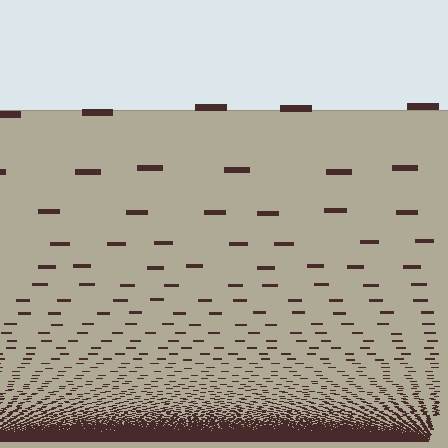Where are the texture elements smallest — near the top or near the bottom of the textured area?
Near the bottom.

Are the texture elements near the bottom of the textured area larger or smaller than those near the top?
Smaller. The gradient is inverted — elements near the bottom are smaller and denser.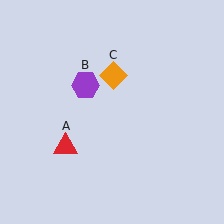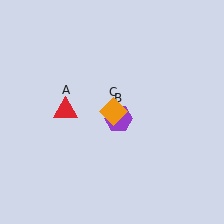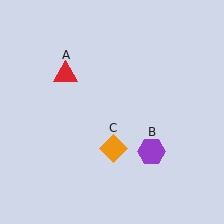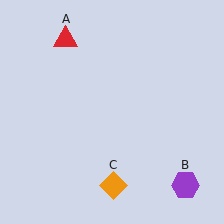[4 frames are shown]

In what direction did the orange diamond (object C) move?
The orange diamond (object C) moved down.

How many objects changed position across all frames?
3 objects changed position: red triangle (object A), purple hexagon (object B), orange diamond (object C).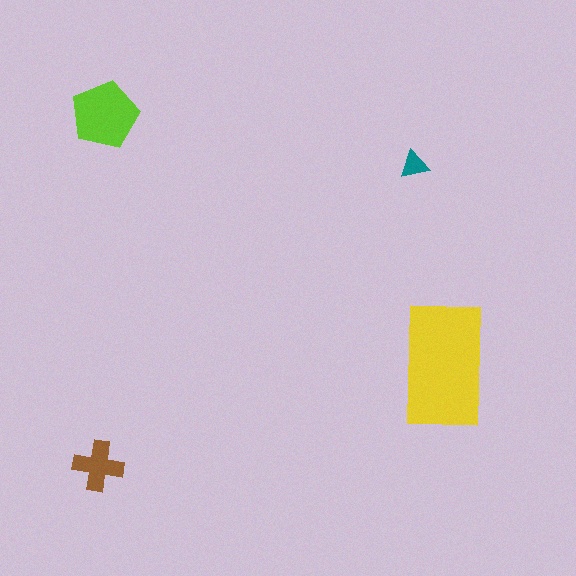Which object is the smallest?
The teal triangle.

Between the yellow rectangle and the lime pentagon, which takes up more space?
The yellow rectangle.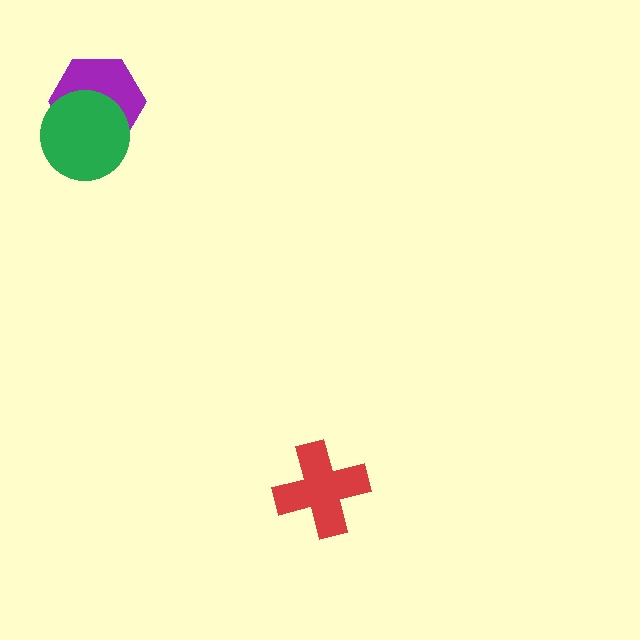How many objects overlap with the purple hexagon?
1 object overlaps with the purple hexagon.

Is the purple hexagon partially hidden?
Yes, it is partially covered by another shape.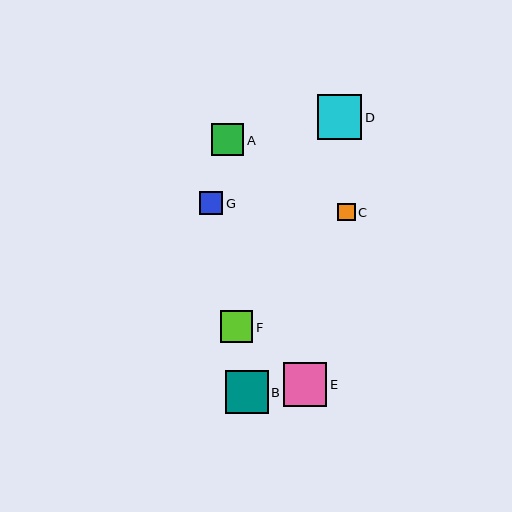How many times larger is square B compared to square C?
Square B is approximately 2.4 times the size of square C.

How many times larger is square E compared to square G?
Square E is approximately 1.8 times the size of square G.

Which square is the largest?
Square D is the largest with a size of approximately 45 pixels.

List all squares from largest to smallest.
From largest to smallest: D, E, B, F, A, G, C.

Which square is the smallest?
Square C is the smallest with a size of approximately 18 pixels.